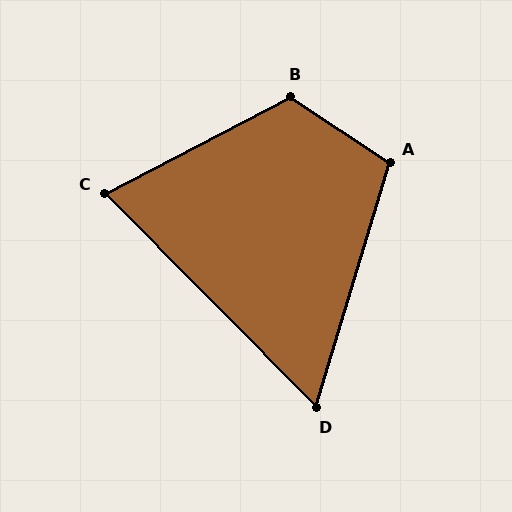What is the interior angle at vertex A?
Approximately 107 degrees (obtuse).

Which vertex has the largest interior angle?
B, at approximately 119 degrees.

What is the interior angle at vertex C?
Approximately 73 degrees (acute).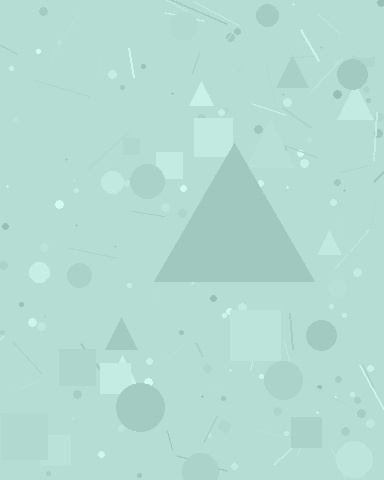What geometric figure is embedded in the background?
A triangle is embedded in the background.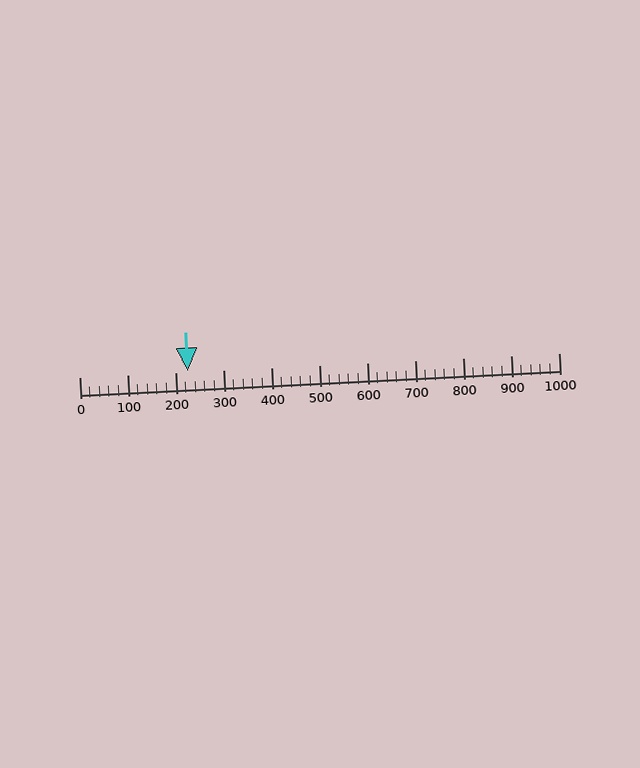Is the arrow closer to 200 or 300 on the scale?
The arrow is closer to 200.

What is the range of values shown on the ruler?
The ruler shows values from 0 to 1000.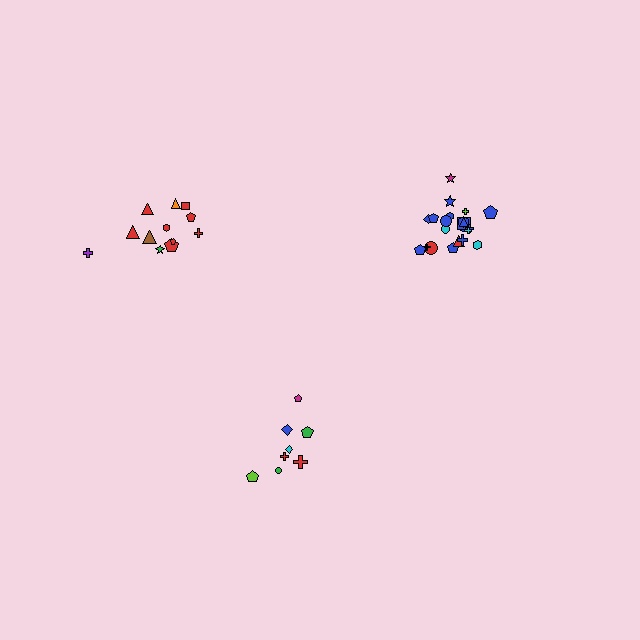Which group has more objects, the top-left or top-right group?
The top-right group.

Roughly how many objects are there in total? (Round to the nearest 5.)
Roughly 40 objects in total.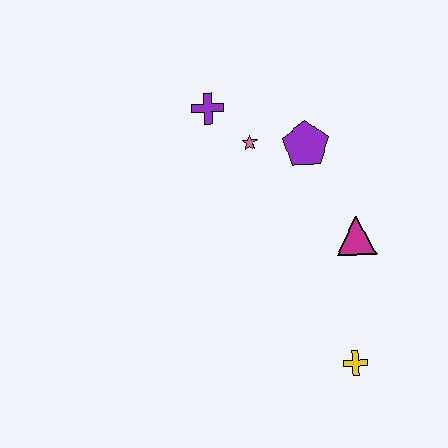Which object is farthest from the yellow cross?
The purple cross is farthest from the yellow cross.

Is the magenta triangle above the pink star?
No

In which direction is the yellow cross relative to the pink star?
The yellow cross is below the pink star.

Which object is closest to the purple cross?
The pink star is closest to the purple cross.